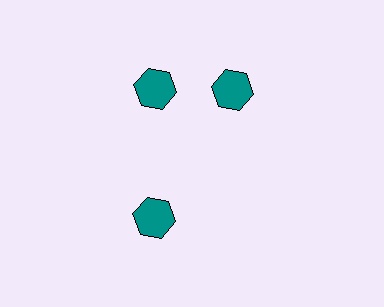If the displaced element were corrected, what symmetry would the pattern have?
It would have 3-fold rotational symmetry — the pattern would map onto itself every 120 degrees.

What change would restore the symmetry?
The symmetry would be restored by rotating it back into even spacing with its neighbors so that all 3 hexagons sit at equal angles and equal distance from the center.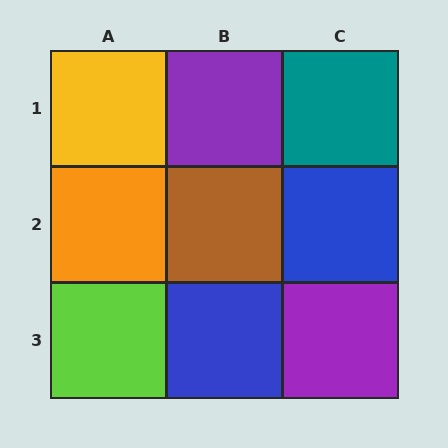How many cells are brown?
1 cell is brown.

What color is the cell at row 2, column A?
Orange.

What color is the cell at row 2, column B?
Brown.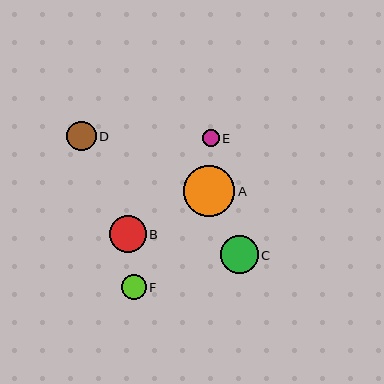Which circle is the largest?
Circle A is the largest with a size of approximately 51 pixels.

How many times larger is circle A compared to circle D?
Circle A is approximately 1.7 times the size of circle D.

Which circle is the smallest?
Circle E is the smallest with a size of approximately 17 pixels.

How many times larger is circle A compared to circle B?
Circle A is approximately 1.4 times the size of circle B.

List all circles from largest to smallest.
From largest to smallest: A, C, B, D, F, E.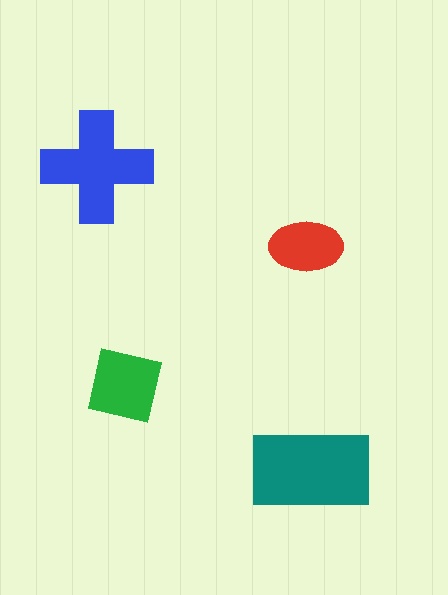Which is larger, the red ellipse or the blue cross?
The blue cross.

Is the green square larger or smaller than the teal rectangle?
Smaller.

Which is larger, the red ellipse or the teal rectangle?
The teal rectangle.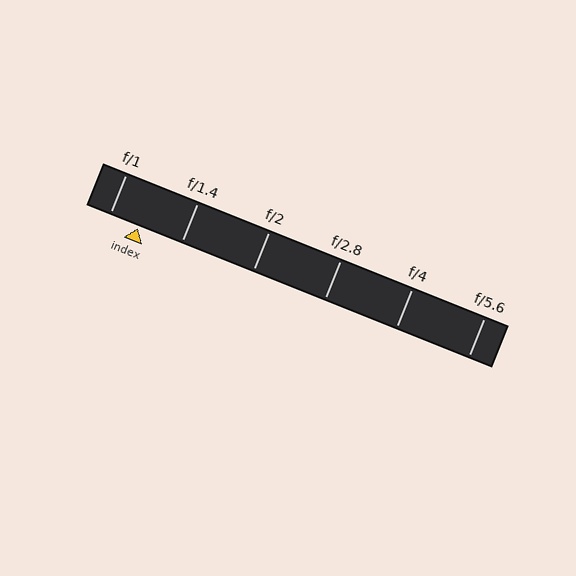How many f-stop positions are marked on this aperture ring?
There are 6 f-stop positions marked.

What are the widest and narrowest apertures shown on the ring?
The widest aperture shown is f/1 and the narrowest is f/5.6.